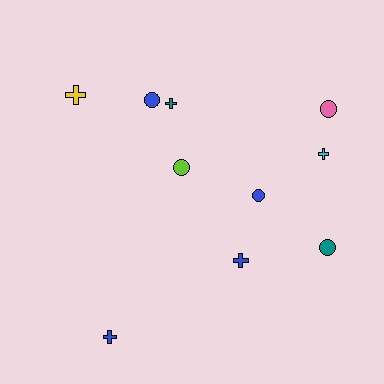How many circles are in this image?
There are 5 circles.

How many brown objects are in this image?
There are no brown objects.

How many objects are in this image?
There are 10 objects.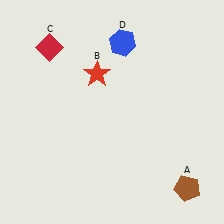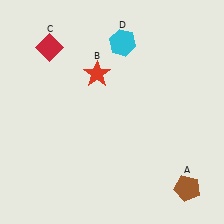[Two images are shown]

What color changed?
The hexagon (D) changed from blue in Image 1 to cyan in Image 2.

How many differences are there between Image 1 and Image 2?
There is 1 difference between the two images.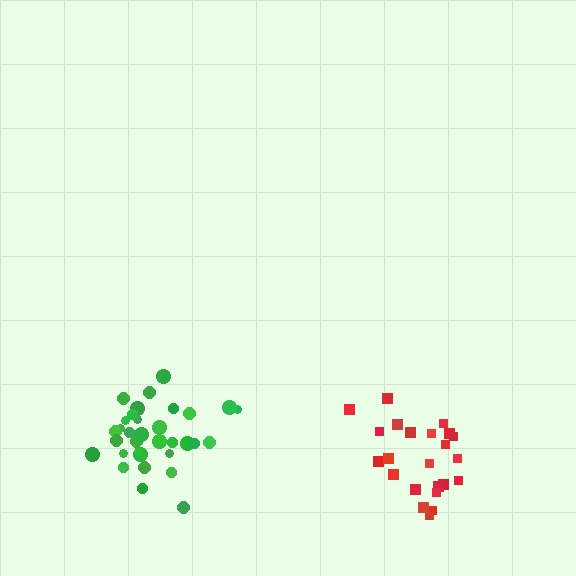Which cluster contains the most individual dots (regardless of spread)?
Green (33).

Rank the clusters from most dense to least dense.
green, red.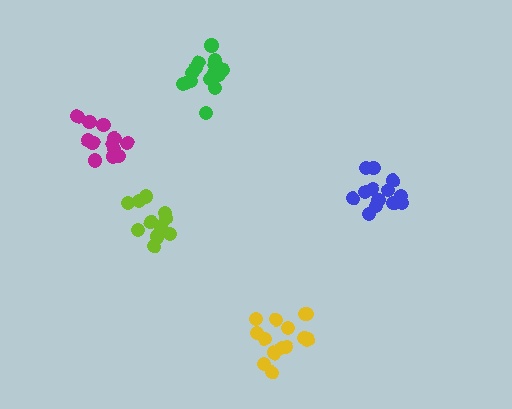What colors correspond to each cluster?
The clusters are colored: blue, yellow, green, lime, magenta.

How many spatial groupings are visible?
There are 5 spatial groupings.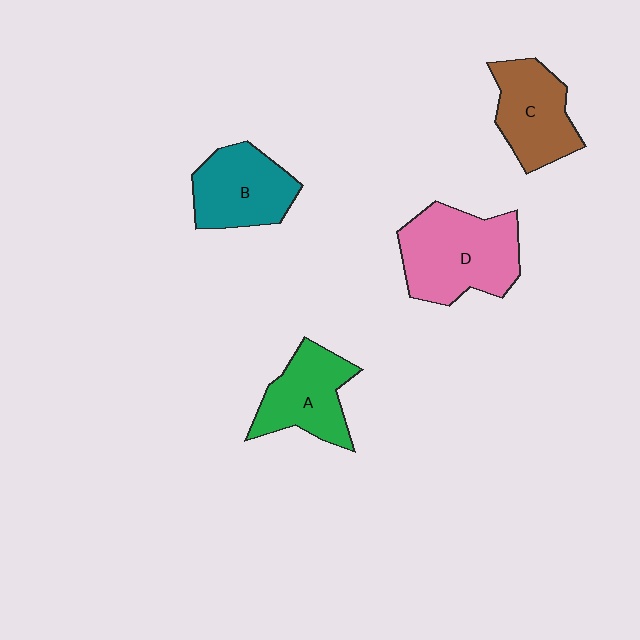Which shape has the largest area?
Shape D (pink).